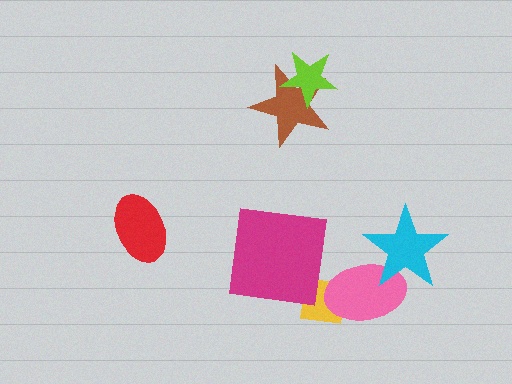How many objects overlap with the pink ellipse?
2 objects overlap with the pink ellipse.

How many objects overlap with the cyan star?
1 object overlaps with the cyan star.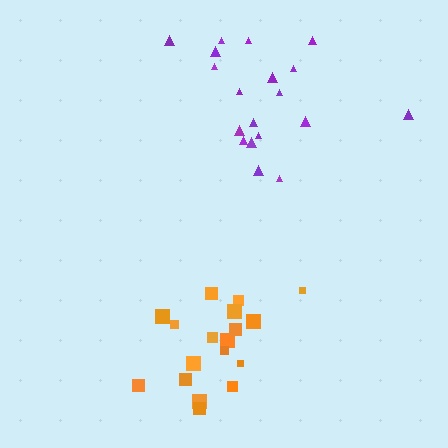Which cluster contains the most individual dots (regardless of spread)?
Purple (19).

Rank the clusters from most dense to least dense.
orange, purple.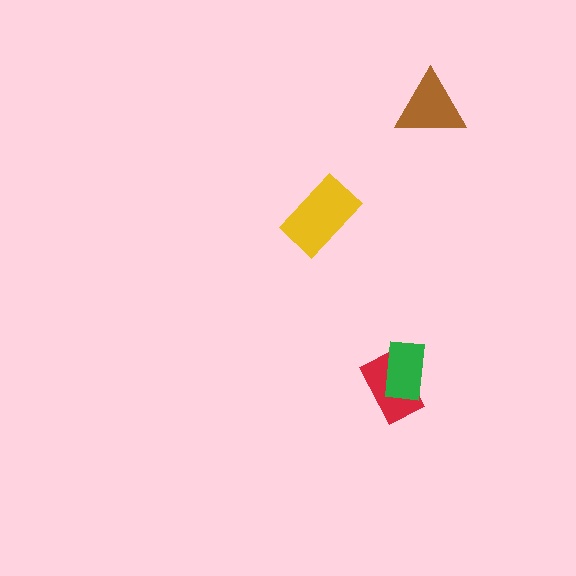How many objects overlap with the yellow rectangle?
0 objects overlap with the yellow rectangle.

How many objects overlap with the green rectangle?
1 object overlaps with the green rectangle.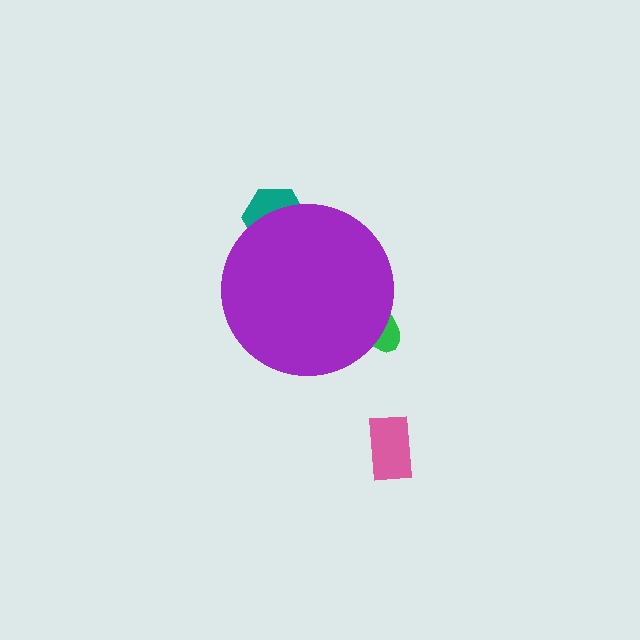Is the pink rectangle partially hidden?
No, the pink rectangle is fully visible.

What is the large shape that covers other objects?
A purple circle.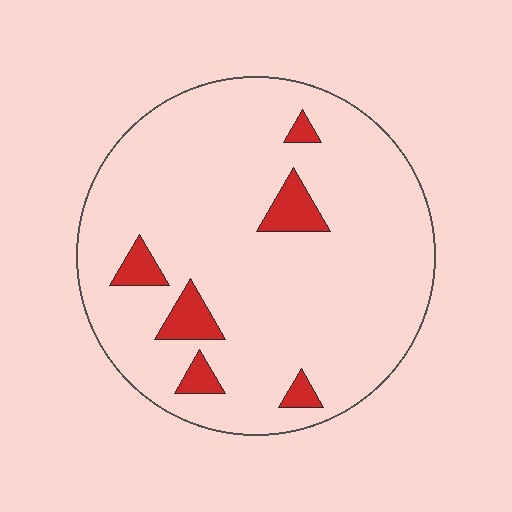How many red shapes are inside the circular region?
6.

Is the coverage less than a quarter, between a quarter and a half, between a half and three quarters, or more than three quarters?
Less than a quarter.